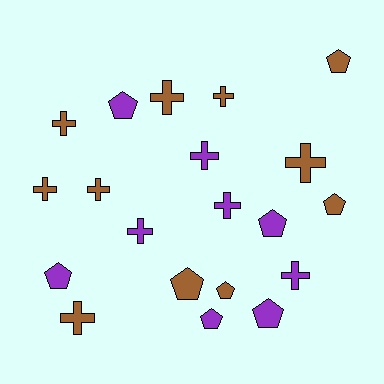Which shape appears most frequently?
Cross, with 11 objects.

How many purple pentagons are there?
There are 5 purple pentagons.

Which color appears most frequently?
Brown, with 11 objects.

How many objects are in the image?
There are 20 objects.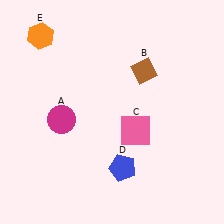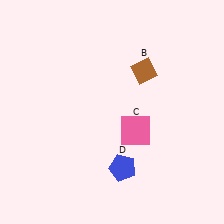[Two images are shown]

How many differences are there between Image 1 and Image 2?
There are 2 differences between the two images.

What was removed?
The orange hexagon (E), the magenta circle (A) were removed in Image 2.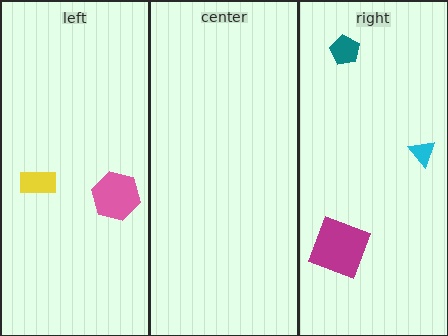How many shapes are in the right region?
3.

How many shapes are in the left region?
2.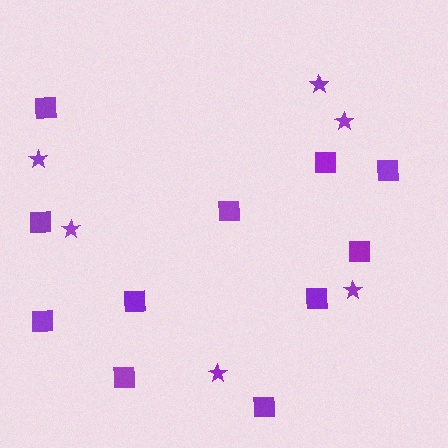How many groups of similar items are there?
There are 2 groups: one group of squares (11) and one group of stars (6).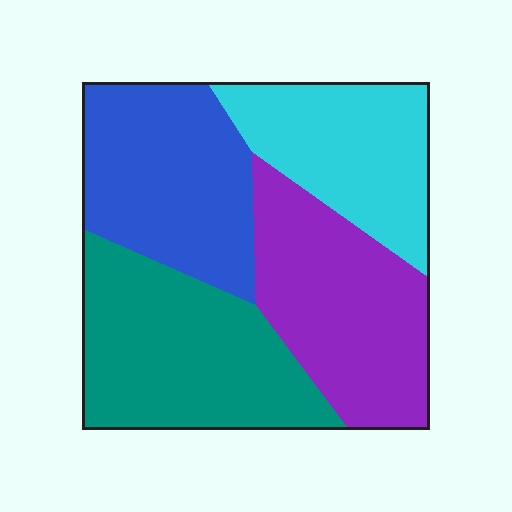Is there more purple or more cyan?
Purple.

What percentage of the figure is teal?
Teal takes up about one quarter (1/4) of the figure.